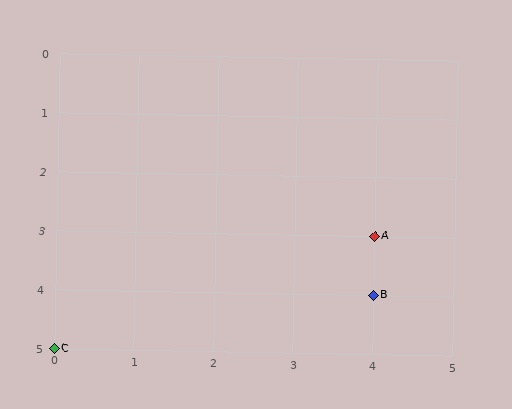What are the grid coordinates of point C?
Point C is at grid coordinates (0, 5).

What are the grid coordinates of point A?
Point A is at grid coordinates (4, 3).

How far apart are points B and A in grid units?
Points B and A are 1 row apart.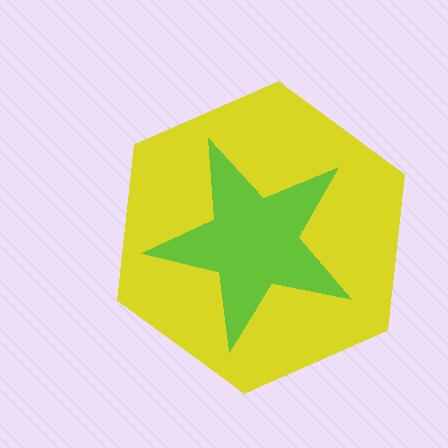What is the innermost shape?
The lime star.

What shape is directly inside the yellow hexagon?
The lime star.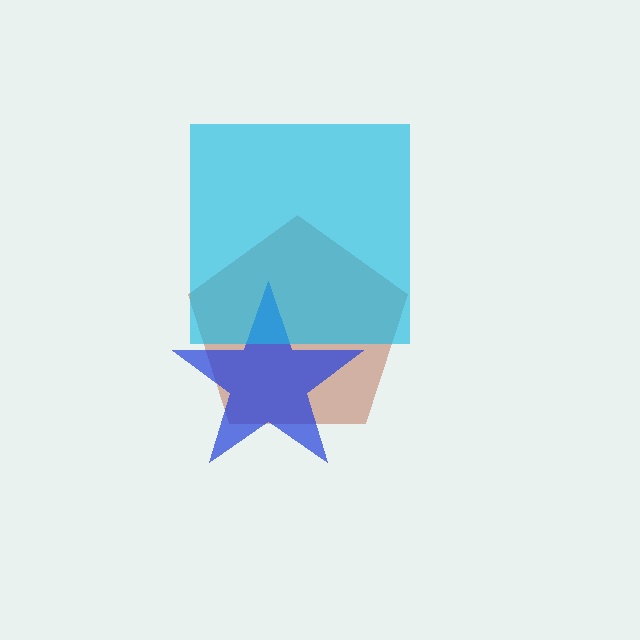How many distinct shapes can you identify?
There are 3 distinct shapes: a brown pentagon, a blue star, a cyan square.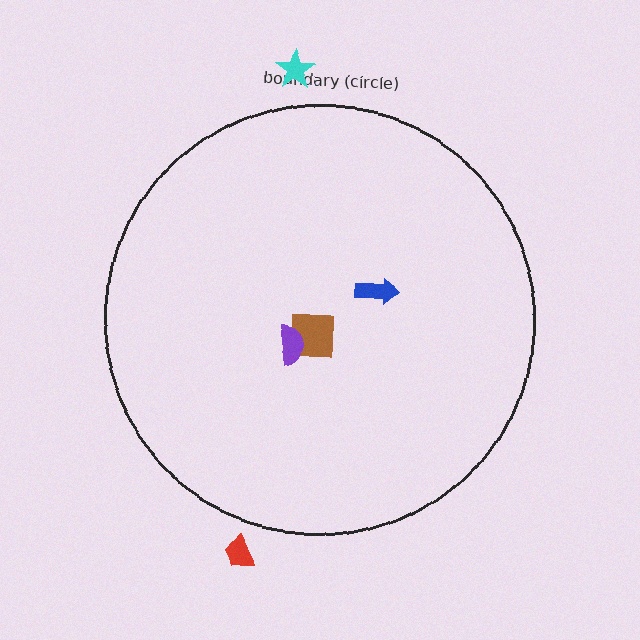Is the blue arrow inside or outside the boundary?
Inside.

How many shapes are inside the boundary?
3 inside, 2 outside.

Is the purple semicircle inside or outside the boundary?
Inside.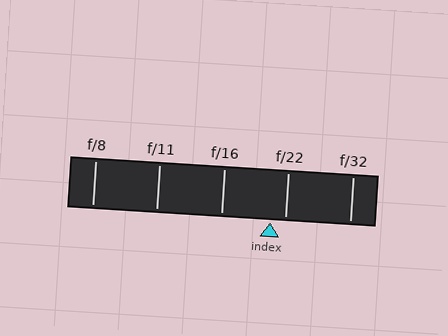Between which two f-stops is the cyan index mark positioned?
The index mark is between f/16 and f/22.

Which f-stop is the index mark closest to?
The index mark is closest to f/22.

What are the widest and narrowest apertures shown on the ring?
The widest aperture shown is f/8 and the narrowest is f/32.